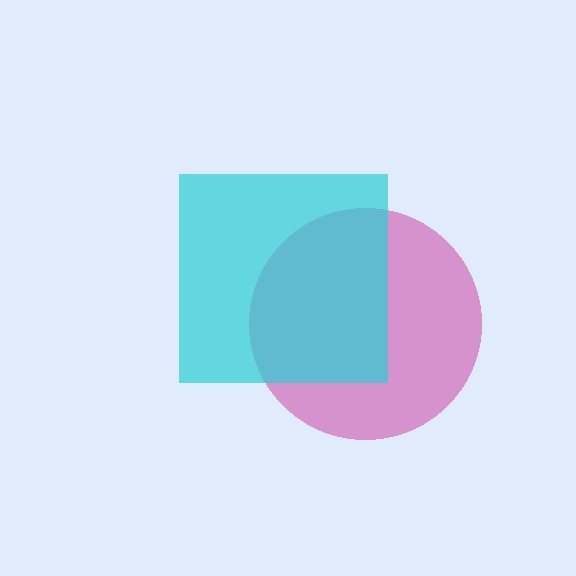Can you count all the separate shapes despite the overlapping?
Yes, there are 2 separate shapes.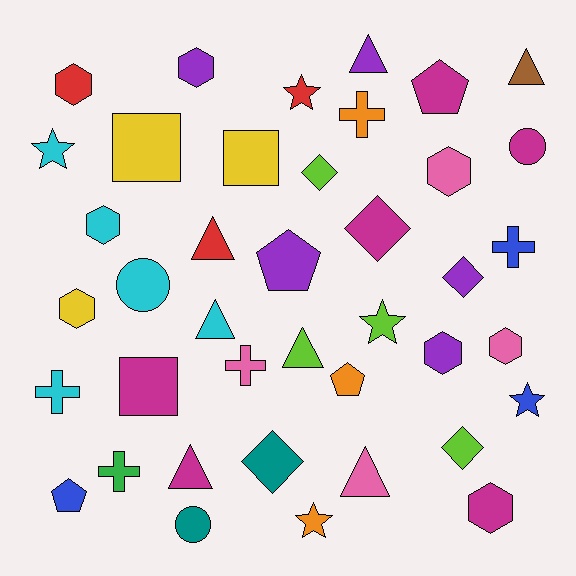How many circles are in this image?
There are 3 circles.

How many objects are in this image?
There are 40 objects.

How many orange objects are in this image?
There are 3 orange objects.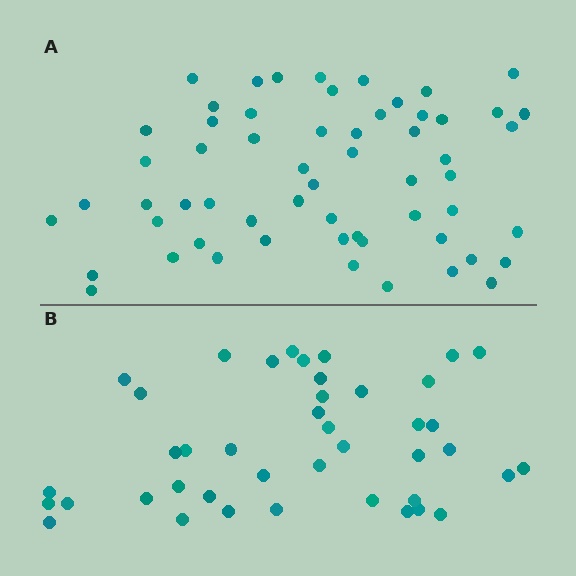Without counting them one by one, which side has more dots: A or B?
Region A (the top region) has more dots.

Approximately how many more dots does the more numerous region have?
Region A has approximately 15 more dots than region B.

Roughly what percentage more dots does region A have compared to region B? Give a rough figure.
About 40% more.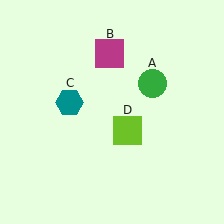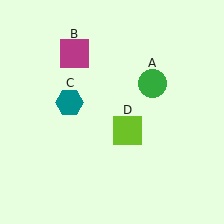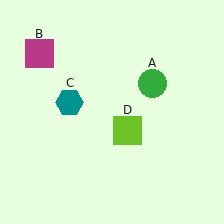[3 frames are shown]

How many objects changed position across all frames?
1 object changed position: magenta square (object B).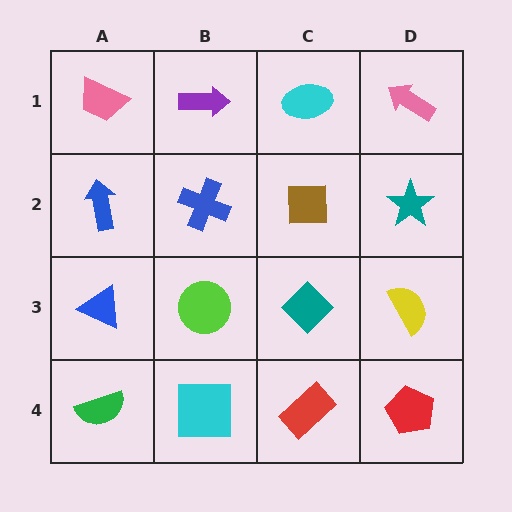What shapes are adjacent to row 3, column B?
A blue cross (row 2, column B), a cyan square (row 4, column B), a blue triangle (row 3, column A), a teal diamond (row 3, column C).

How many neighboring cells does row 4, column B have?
3.